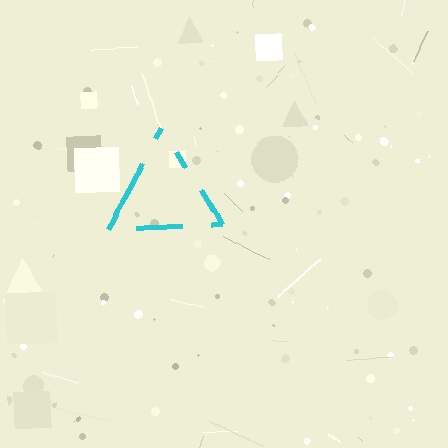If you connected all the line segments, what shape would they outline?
They would outline a triangle.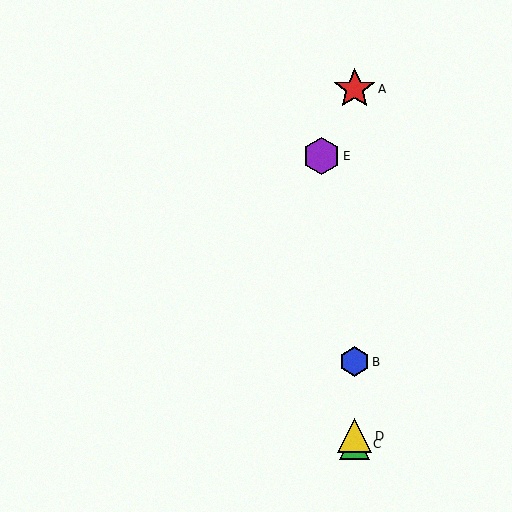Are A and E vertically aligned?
No, A is at x≈355 and E is at x≈322.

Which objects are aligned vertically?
Objects A, B, C, D are aligned vertically.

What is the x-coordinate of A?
Object A is at x≈355.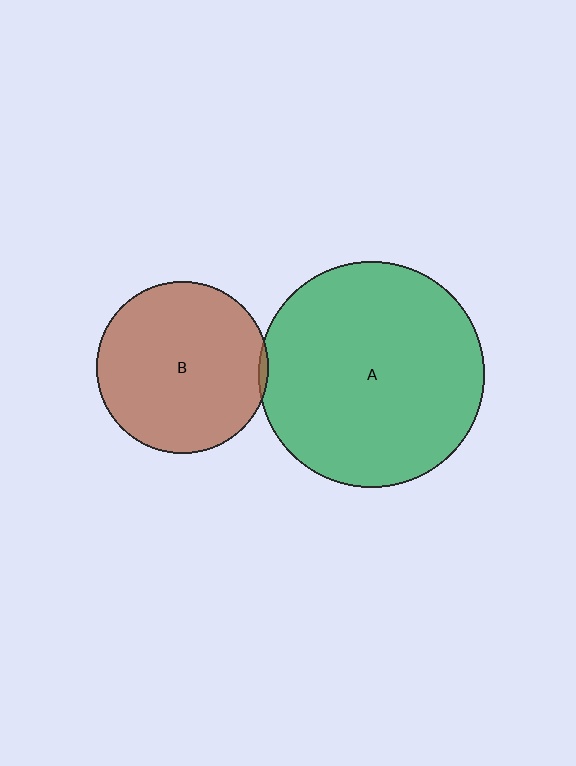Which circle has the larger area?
Circle A (green).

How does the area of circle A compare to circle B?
Approximately 1.7 times.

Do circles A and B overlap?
Yes.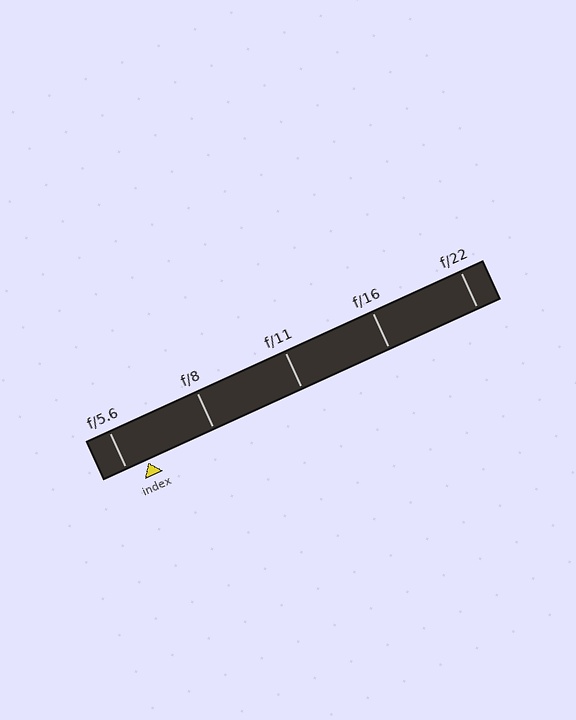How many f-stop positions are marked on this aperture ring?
There are 5 f-stop positions marked.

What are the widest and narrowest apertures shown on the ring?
The widest aperture shown is f/5.6 and the narrowest is f/22.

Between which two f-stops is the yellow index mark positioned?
The index mark is between f/5.6 and f/8.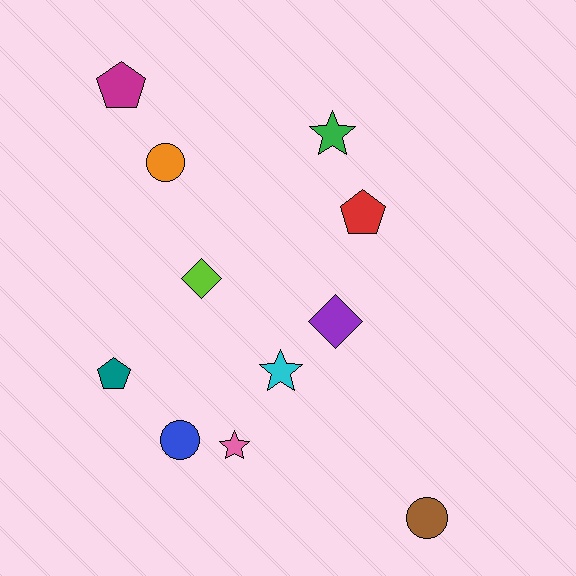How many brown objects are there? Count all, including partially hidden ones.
There is 1 brown object.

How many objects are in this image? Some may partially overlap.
There are 11 objects.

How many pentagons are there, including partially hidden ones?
There are 3 pentagons.